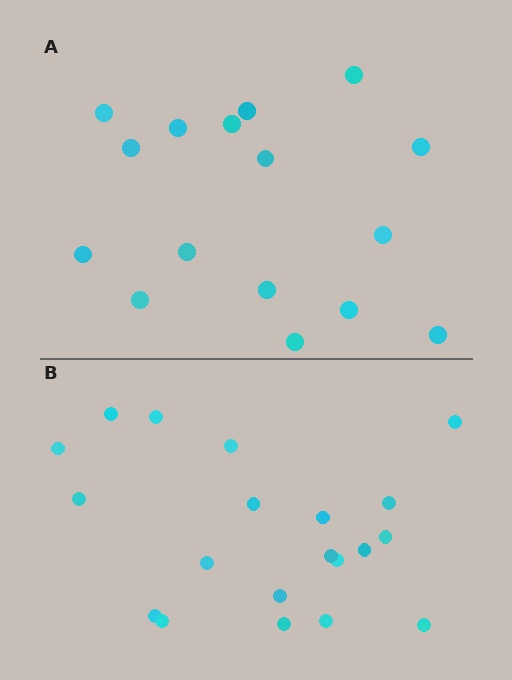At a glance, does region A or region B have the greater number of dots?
Region B (the bottom region) has more dots.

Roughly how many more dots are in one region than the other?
Region B has about 4 more dots than region A.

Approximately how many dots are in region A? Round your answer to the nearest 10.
About 20 dots. (The exact count is 16, which rounds to 20.)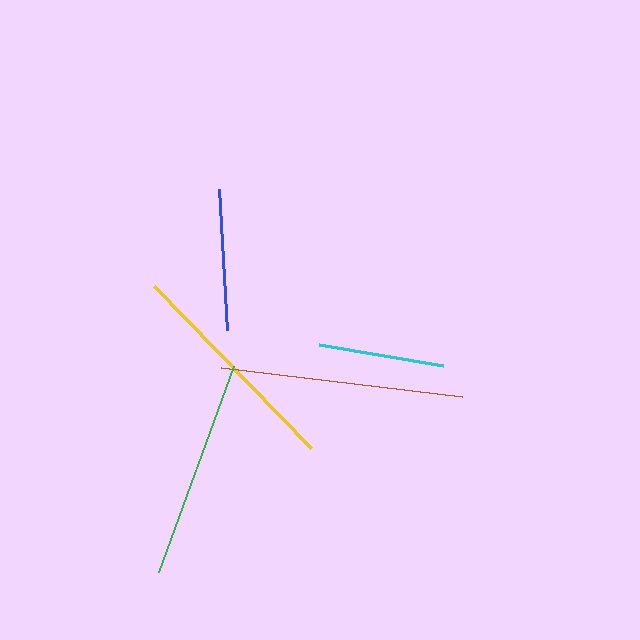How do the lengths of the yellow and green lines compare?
The yellow and green lines are approximately the same length.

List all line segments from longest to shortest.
From longest to shortest: brown, yellow, green, blue, cyan.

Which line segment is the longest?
The brown line is the longest at approximately 243 pixels.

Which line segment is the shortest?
The cyan line is the shortest at approximately 126 pixels.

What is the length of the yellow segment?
The yellow segment is approximately 225 pixels long.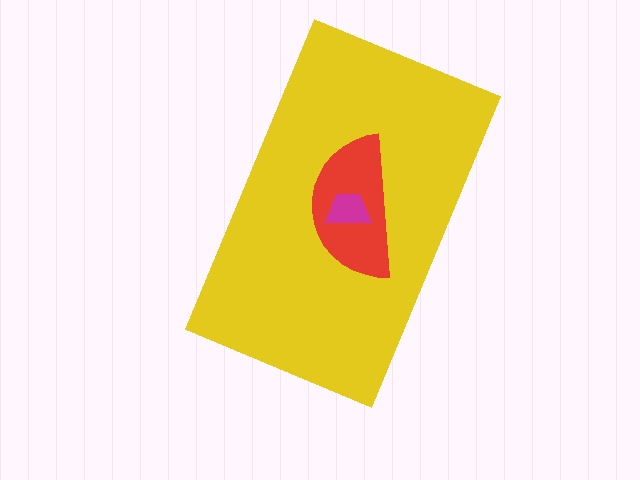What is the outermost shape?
The yellow rectangle.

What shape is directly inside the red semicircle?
The magenta trapezoid.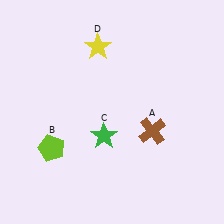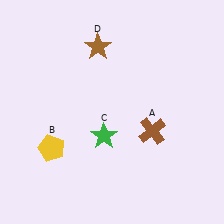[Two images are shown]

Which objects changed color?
B changed from lime to yellow. D changed from yellow to brown.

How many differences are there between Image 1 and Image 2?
There are 2 differences between the two images.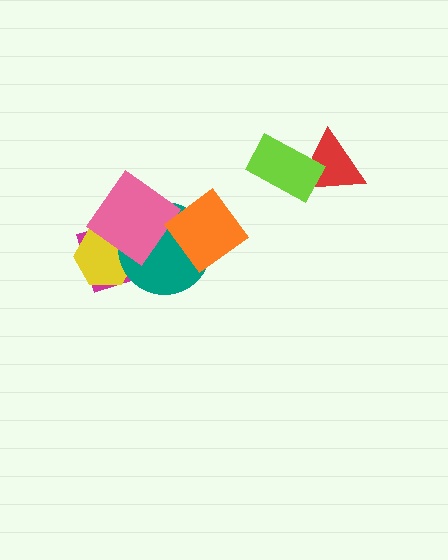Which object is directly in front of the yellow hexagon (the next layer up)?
The teal circle is directly in front of the yellow hexagon.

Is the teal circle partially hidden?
Yes, it is partially covered by another shape.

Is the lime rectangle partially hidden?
No, no other shape covers it.